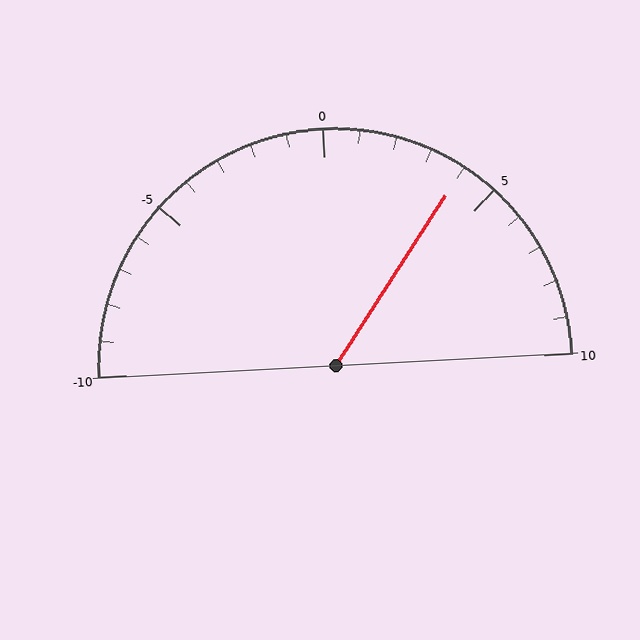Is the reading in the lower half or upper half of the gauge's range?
The reading is in the upper half of the range (-10 to 10).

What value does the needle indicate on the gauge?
The needle indicates approximately 4.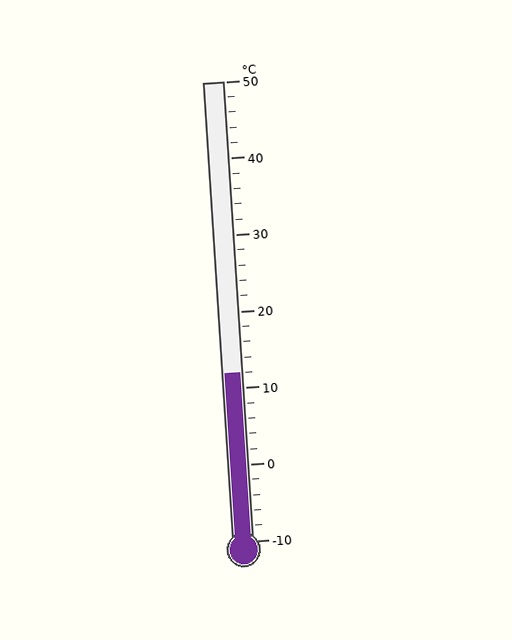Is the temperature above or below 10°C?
The temperature is above 10°C.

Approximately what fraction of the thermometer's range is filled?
The thermometer is filled to approximately 35% of its range.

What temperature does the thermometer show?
The thermometer shows approximately 12°C.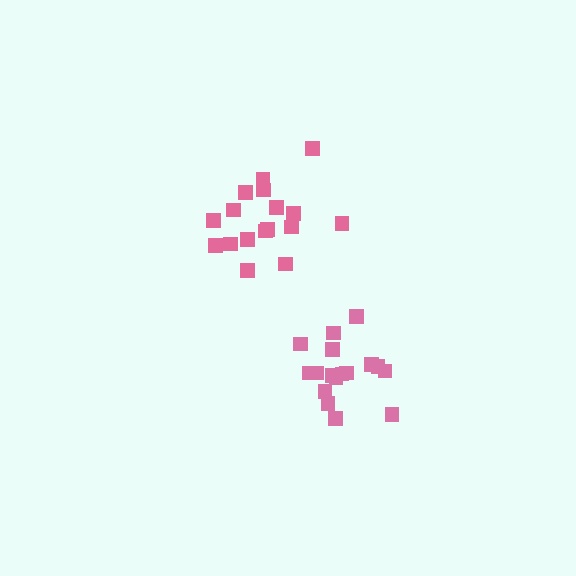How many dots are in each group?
Group 1: 17 dots, Group 2: 17 dots (34 total).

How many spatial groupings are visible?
There are 2 spatial groupings.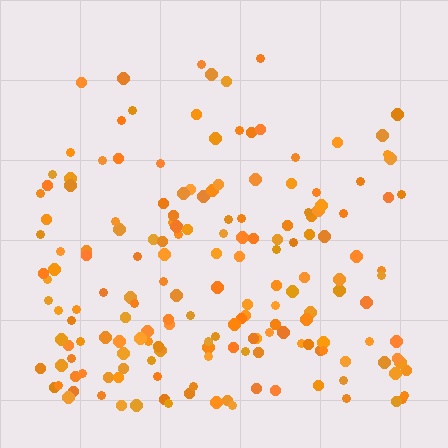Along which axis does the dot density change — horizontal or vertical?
Vertical.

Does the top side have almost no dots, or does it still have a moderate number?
Still a moderate number, just noticeably fewer than the bottom.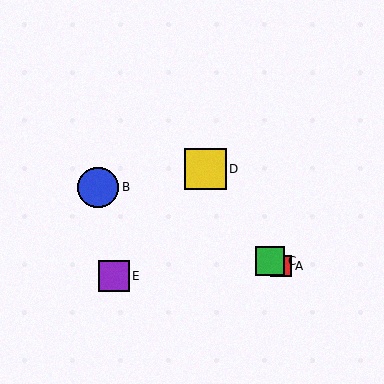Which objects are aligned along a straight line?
Objects A, B, C are aligned along a straight line.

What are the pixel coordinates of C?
Object C is at (270, 261).